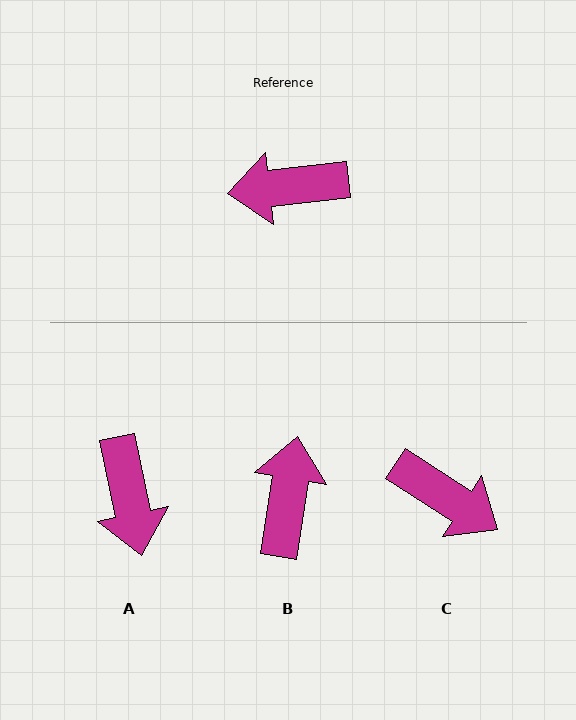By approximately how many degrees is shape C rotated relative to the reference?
Approximately 141 degrees counter-clockwise.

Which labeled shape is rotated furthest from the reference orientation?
C, about 141 degrees away.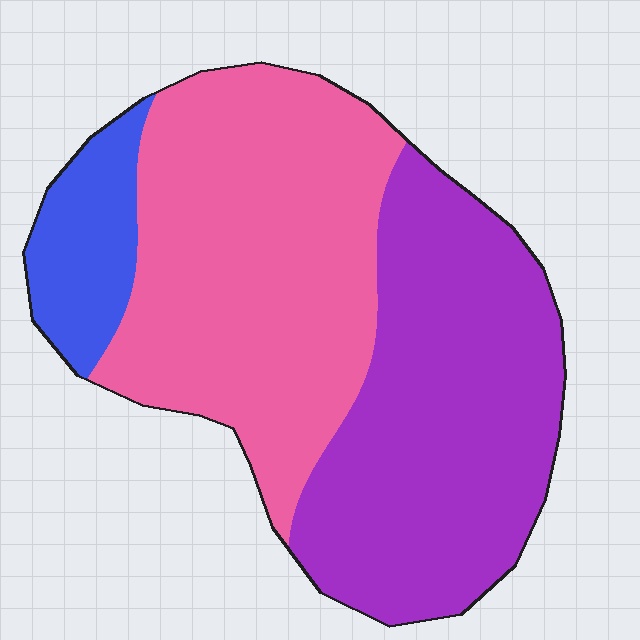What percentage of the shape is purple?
Purple covers about 45% of the shape.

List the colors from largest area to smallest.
From largest to smallest: pink, purple, blue.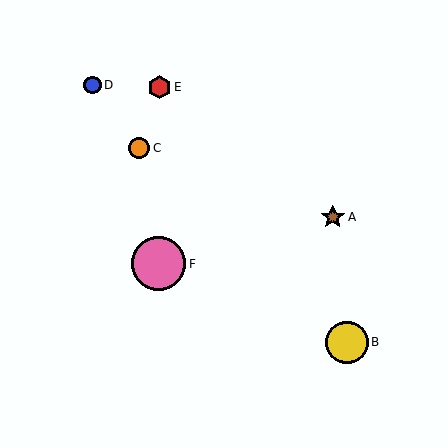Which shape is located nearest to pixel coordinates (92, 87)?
The blue circle (labeled D) at (92, 85) is nearest to that location.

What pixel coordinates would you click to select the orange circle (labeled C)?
Click at (139, 148) to select the orange circle C.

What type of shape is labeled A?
Shape A is a brown star.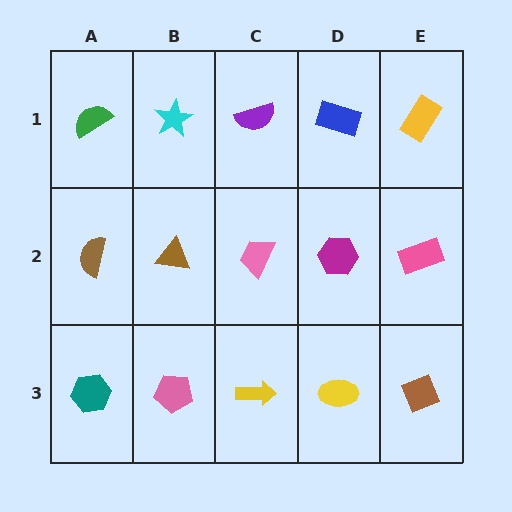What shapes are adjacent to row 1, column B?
A brown triangle (row 2, column B), a green semicircle (row 1, column A), a purple semicircle (row 1, column C).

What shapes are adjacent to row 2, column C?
A purple semicircle (row 1, column C), a yellow arrow (row 3, column C), a brown triangle (row 2, column B), a magenta hexagon (row 2, column D).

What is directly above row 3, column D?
A magenta hexagon.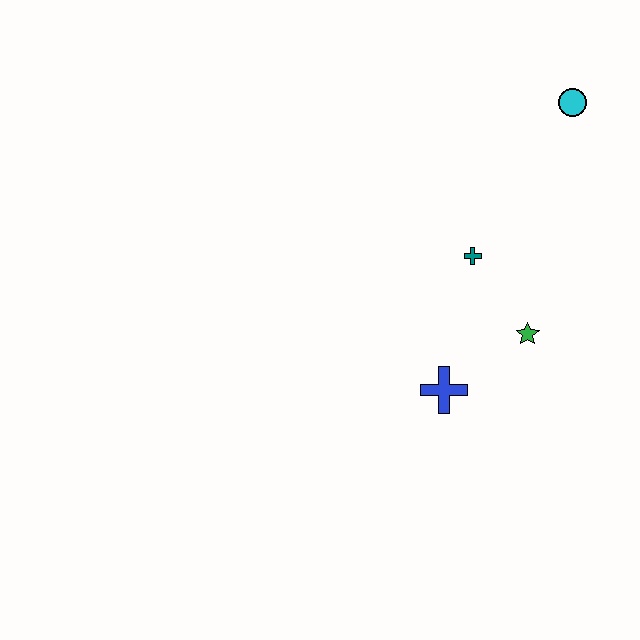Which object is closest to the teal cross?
The green star is closest to the teal cross.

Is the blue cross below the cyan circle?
Yes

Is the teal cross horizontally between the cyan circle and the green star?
No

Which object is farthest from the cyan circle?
The blue cross is farthest from the cyan circle.